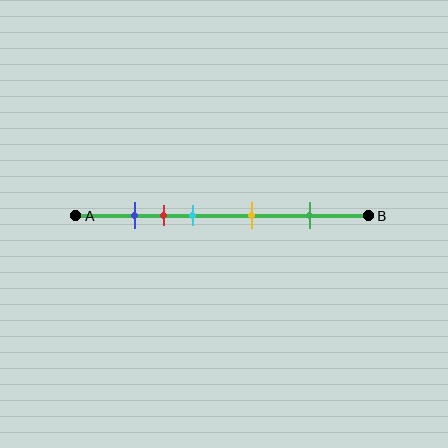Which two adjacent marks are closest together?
The blue and red marks are the closest adjacent pair.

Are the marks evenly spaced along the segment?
No, the marks are not evenly spaced.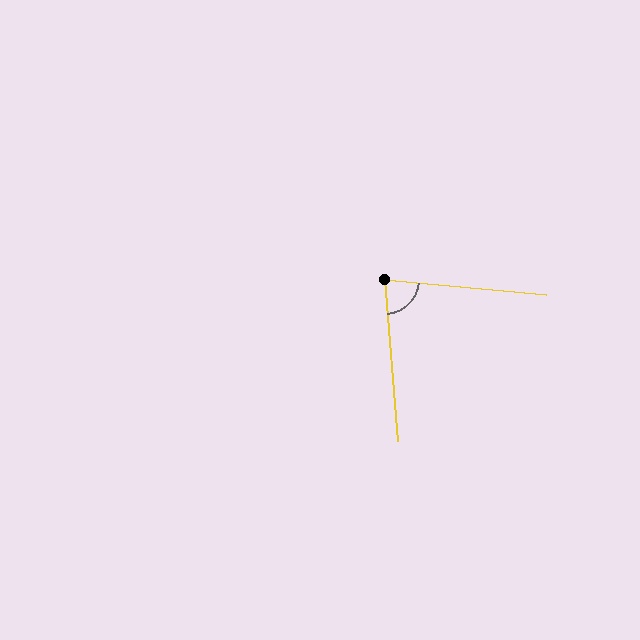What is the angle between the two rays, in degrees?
Approximately 80 degrees.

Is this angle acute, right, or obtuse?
It is acute.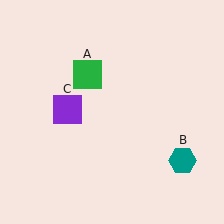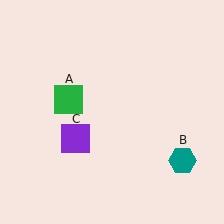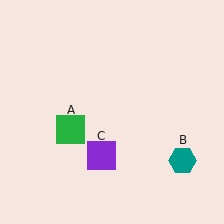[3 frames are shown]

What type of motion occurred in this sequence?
The green square (object A), purple square (object C) rotated counterclockwise around the center of the scene.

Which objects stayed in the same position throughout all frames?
Teal hexagon (object B) remained stationary.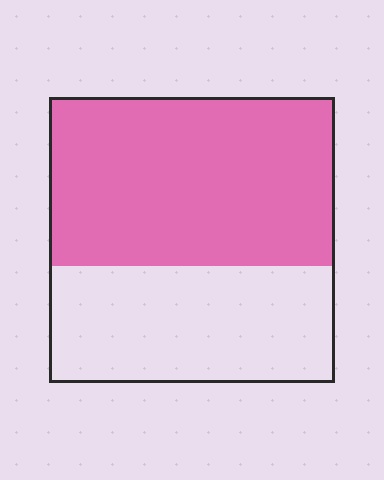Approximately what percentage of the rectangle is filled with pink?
Approximately 60%.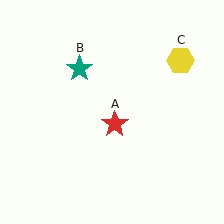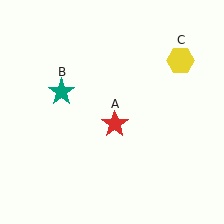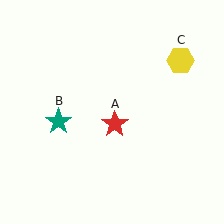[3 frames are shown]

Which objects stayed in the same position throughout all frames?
Red star (object A) and yellow hexagon (object C) remained stationary.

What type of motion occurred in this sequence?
The teal star (object B) rotated counterclockwise around the center of the scene.